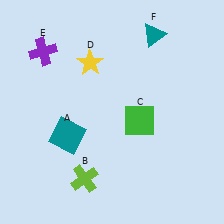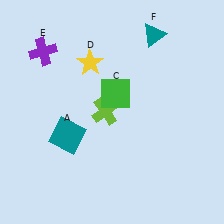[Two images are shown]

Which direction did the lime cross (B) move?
The lime cross (B) moved up.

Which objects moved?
The objects that moved are: the lime cross (B), the green square (C).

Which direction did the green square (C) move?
The green square (C) moved up.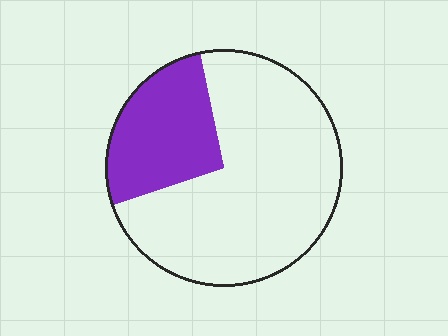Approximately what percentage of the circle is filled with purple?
Approximately 25%.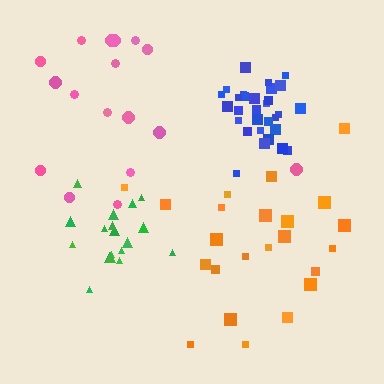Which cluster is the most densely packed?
Blue.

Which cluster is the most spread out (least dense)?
Pink.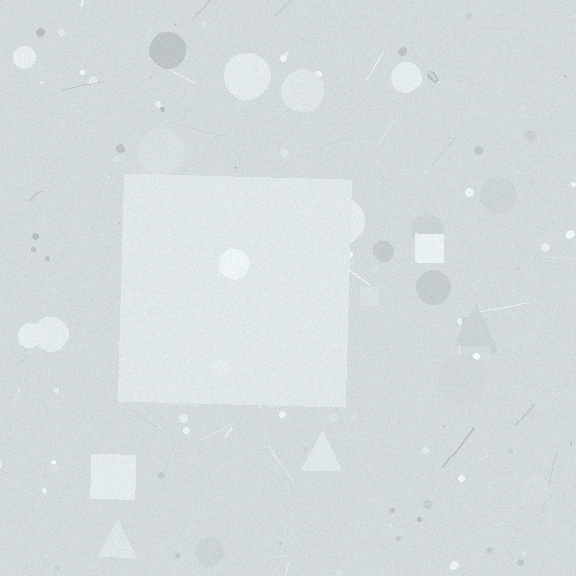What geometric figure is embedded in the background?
A square is embedded in the background.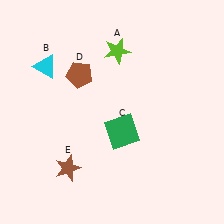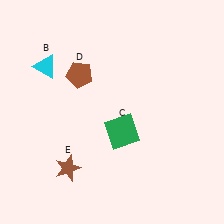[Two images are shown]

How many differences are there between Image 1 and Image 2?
There is 1 difference between the two images.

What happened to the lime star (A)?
The lime star (A) was removed in Image 2. It was in the top-right area of Image 1.